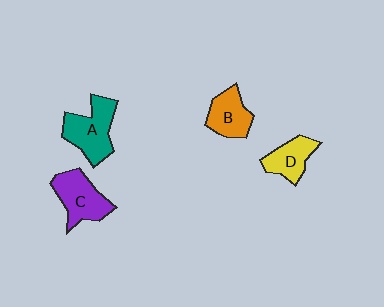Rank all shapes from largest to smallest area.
From largest to smallest: A (teal), C (purple), B (orange), D (yellow).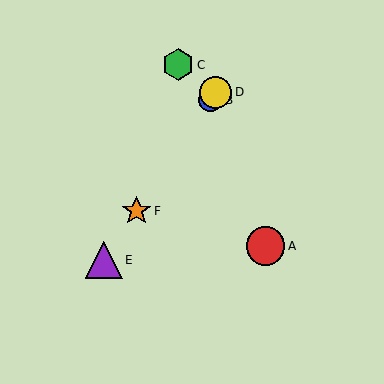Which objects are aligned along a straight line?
Objects B, D, E, F are aligned along a straight line.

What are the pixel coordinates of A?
Object A is at (266, 246).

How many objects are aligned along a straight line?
4 objects (B, D, E, F) are aligned along a straight line.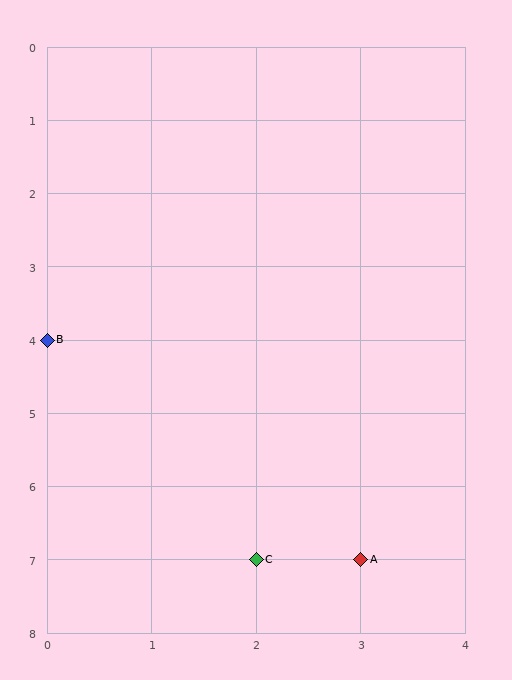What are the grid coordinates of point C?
Point C is at grid coordinates (2, 7).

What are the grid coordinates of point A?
Point A is at grid coordinates (3, 7).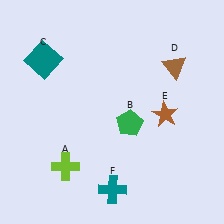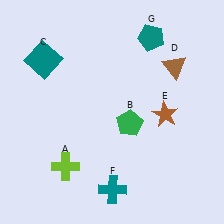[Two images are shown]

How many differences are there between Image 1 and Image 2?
There is 1 difference between the two images.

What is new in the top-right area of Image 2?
A teal pentagon (G) was added in the top-right area of Image 2.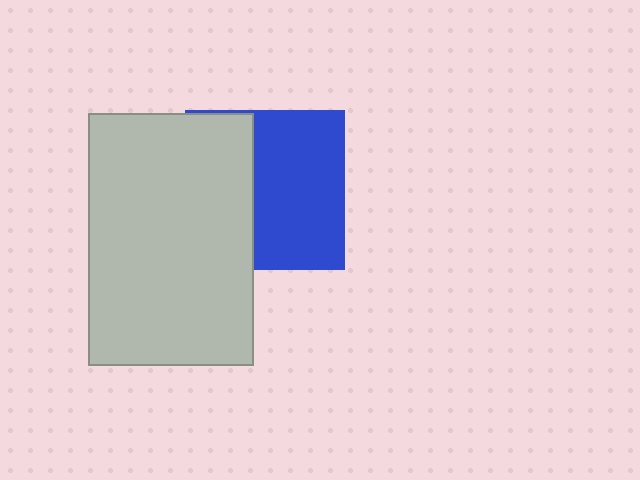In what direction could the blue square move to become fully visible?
The blue square could move right. That would shift it out from behind the light gray rectangle entirely.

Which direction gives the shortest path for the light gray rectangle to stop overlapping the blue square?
Moving left gives the shortest separation.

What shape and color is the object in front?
The object in front is a light gray rectangle.